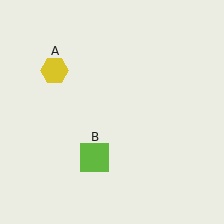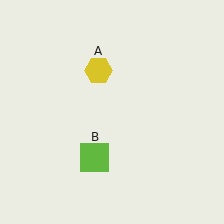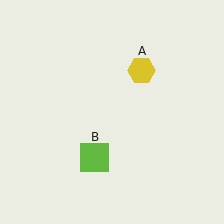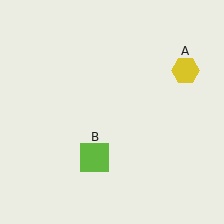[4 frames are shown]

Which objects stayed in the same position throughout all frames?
Lime square (object B) remained stationary.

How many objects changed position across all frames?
1 object changed position: yellow hexagon (object A).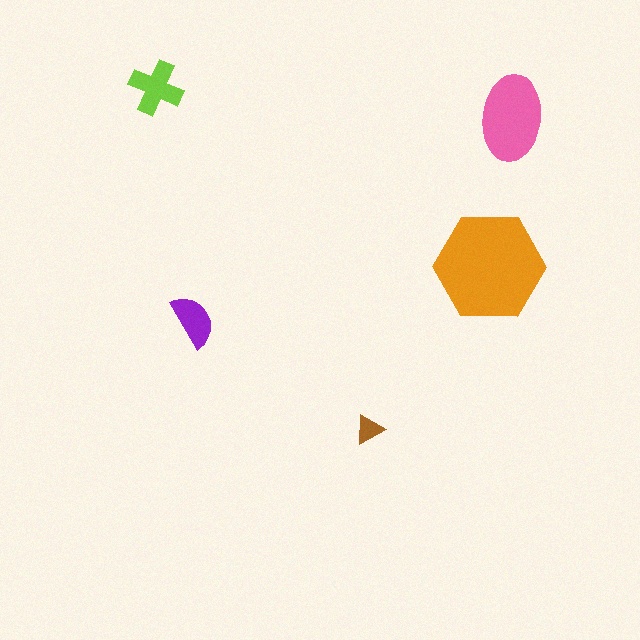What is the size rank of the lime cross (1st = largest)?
3rd.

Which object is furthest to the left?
The lime cross is leftmost.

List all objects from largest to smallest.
The orange hexagon, the pink ellipse, the lime cross, the purple semicircle, the brown triangle.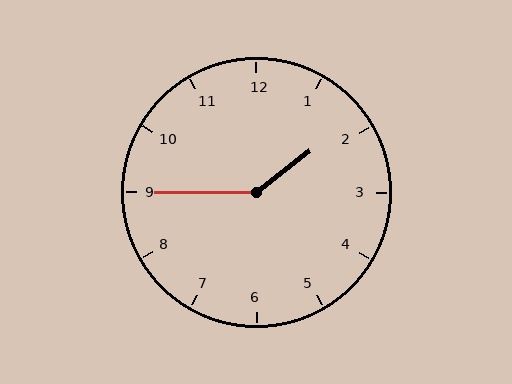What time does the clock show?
1:45.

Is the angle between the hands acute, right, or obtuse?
It is obtuse.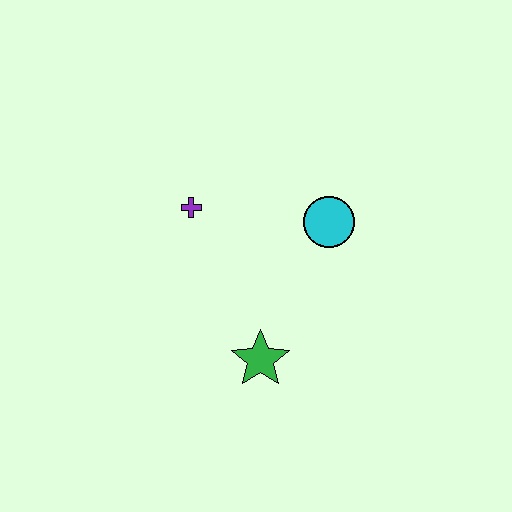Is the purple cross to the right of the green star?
No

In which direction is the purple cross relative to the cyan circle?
The purple cross is to the left of the cyan circle.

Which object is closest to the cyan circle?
The purple cross is closest to the cyan circle.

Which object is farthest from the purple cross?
The green star is farthest from the purple cross.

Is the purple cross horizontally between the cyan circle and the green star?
No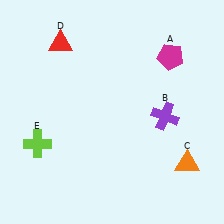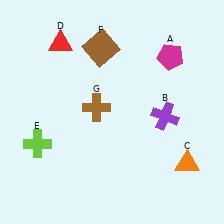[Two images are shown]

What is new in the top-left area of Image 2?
A brown cross (G) was added in the top-left area of Image 2.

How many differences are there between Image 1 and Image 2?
There are 2 differences between the two images.